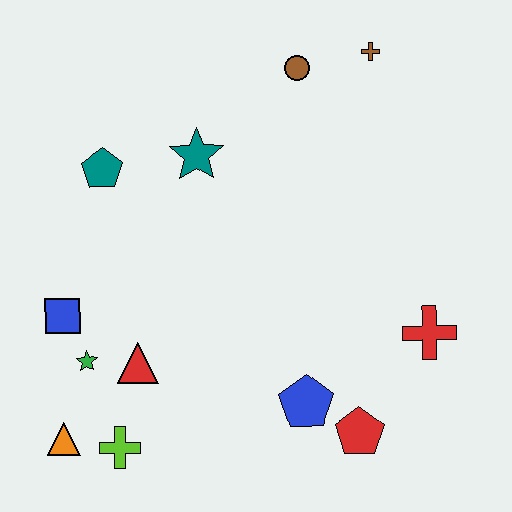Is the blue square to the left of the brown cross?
Yes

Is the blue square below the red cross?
No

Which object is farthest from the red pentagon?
The brown cross is farthest from the red pentagon.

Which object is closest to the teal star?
The teal pentagon is closest to the teal star.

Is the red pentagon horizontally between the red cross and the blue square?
Yes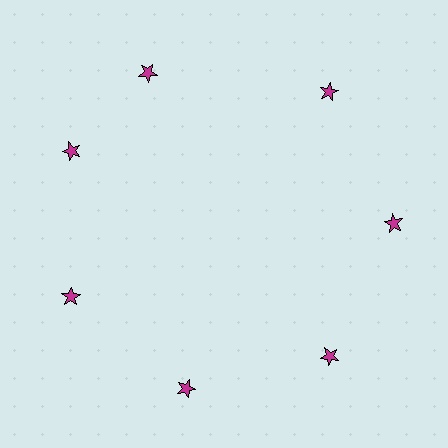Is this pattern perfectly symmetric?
No. The 7 magenta stars are arranged in a ring, but one element near the 12 o'clock position is rotated out of alignment along the ring, breaking the 7-fold rotational symmetry.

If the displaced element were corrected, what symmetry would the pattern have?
It would have 7-fold rotational symmetry — the pattern would map onto itself every 51 degrees.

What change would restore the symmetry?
The symmetry would be restored by rotating it back into even spacing with its neighbors so that all 7 stars sit at equal angles and equal distance from the center.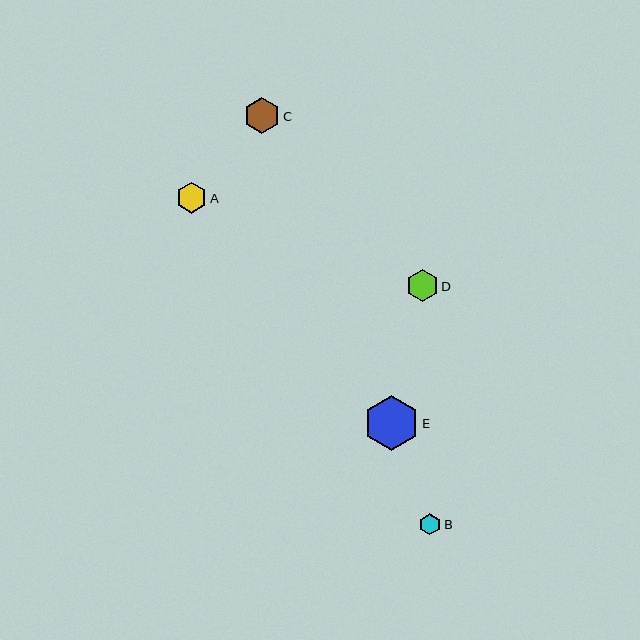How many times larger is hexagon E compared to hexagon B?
Hexagon E is approximately 2.6 times the size of hexagon B.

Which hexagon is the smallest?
Hexagon B is the smallest with a size of approximately 21 pixels.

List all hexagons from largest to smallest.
From largest to smallest: E, C, D, A, B.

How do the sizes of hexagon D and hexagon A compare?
Hexagon D and hexagon A are approximately the same size.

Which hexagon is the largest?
Hexagon E is the largest with a size of approximately 55 pixels.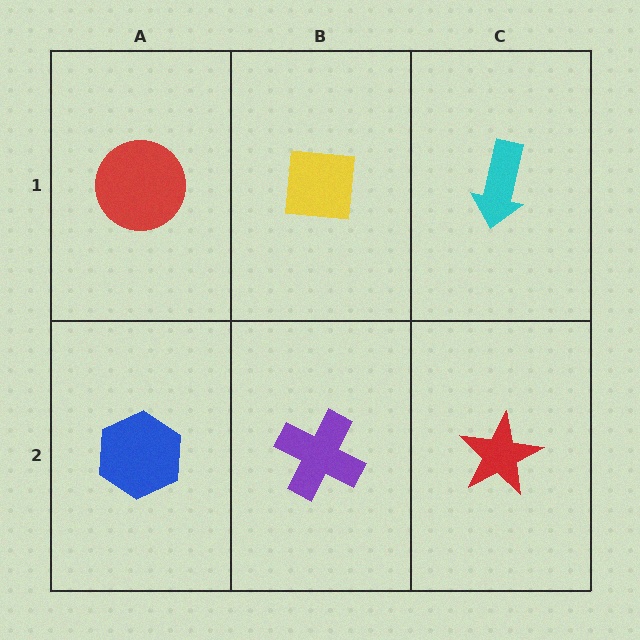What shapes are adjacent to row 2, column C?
A cyan arrow (row 1, column C), a purple cross (row 2, column B).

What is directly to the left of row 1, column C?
A yellow square.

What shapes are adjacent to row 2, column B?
A yellow square (row 1, column B), a blue hexagon (row 2, column A), a red star (row 2, column C).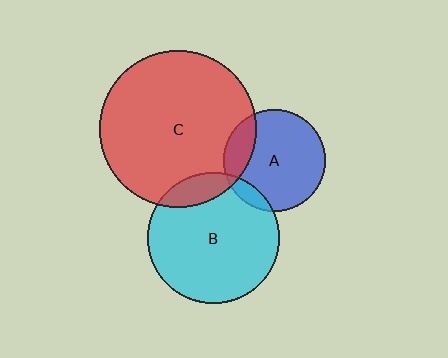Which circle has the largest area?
Circle C (red).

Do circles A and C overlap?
Yes.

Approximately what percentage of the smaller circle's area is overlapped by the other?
Approximately 20%.